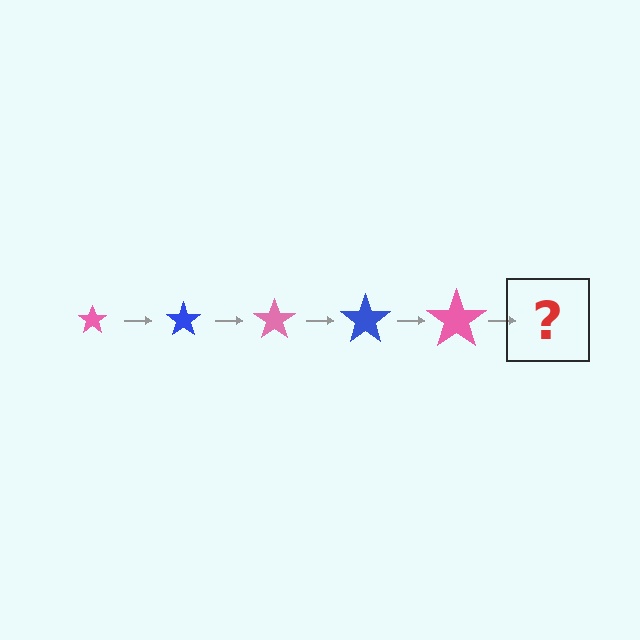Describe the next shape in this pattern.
It should be a blue star, larger than the previous one.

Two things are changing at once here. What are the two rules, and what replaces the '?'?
The two rules are that the star grows larger each step and the color cycles through pink and blue. The '?' should be a blue star, larger than the previous one.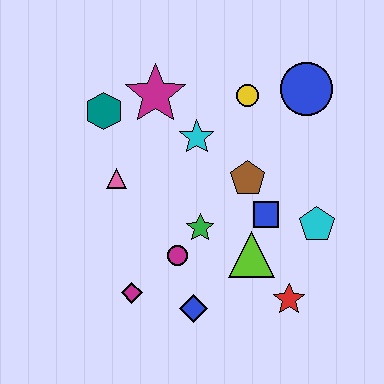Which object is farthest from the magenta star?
The red star is farthest from the magenta star.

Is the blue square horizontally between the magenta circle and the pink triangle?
No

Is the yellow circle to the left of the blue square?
Yes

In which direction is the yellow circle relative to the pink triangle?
The yellow circle is to the right of the pink triangle.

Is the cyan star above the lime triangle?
Yes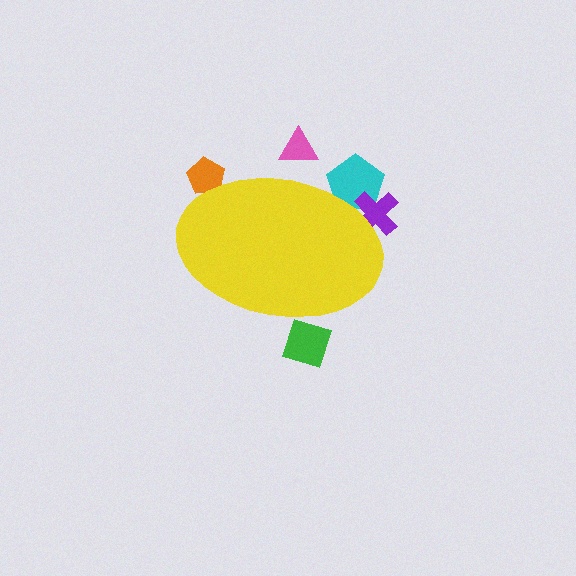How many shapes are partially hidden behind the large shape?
5 shapes are partially hidden.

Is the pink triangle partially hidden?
Yes, the pink triangle is partially hidden behind the yellow ellipse.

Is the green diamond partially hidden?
Yes, the green diamond is partially hidden behind the yellow ellipse.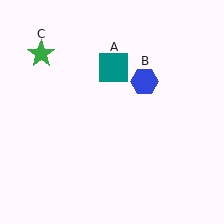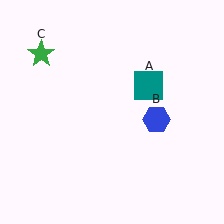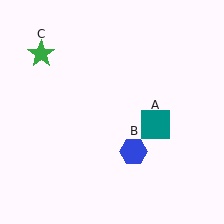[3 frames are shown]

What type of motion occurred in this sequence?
The teal square (object A), blue hexagon (object B) rotated clockwise around the center of the scene.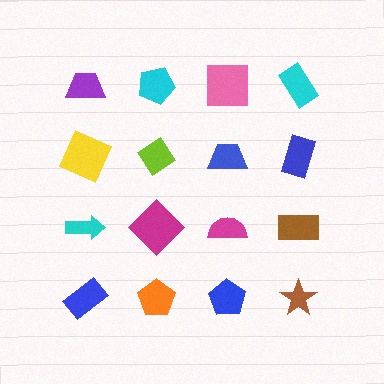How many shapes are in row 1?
4 shapes.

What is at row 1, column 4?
A cyan rectangle.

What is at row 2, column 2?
A lime diamond.